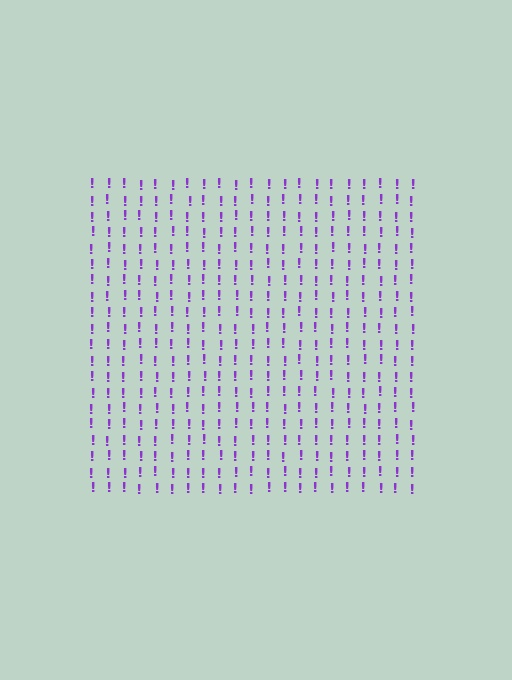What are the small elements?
The small elements are exclamation marks.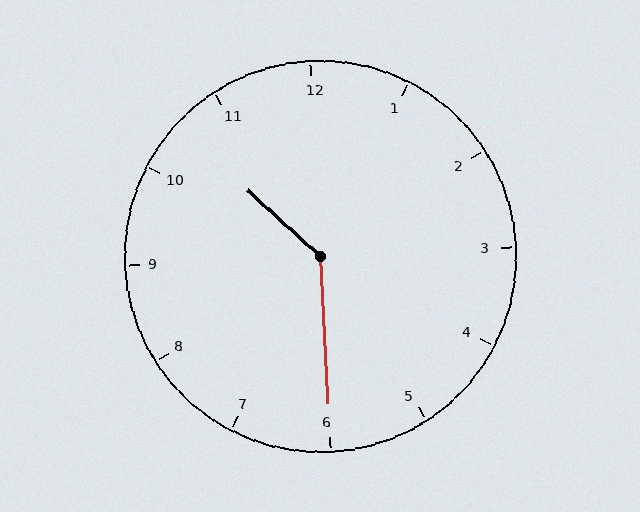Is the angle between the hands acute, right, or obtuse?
It is obtuse.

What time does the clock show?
10:30.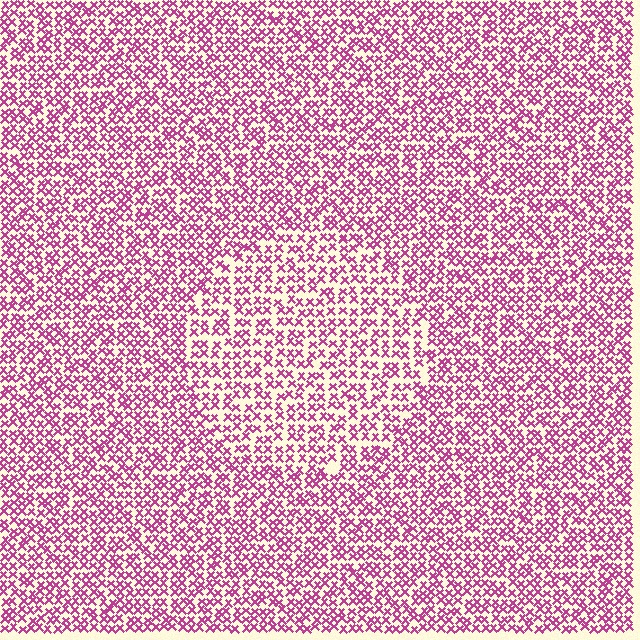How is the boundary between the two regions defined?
The boundary is defined by a change in element density (approximately 1.4x ratio). All elements are the same color, size, and shape.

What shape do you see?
I see a circle.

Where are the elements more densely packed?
The elements are more densely packed outside the circle boundary.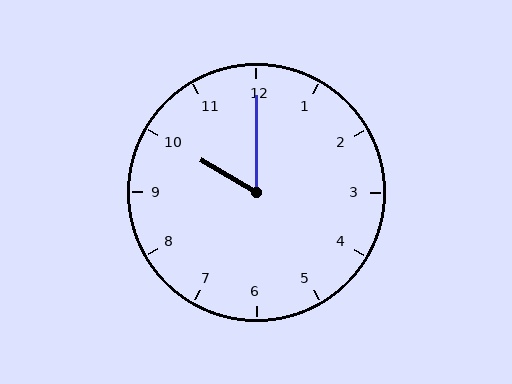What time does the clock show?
10:00.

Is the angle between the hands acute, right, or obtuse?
It is acute.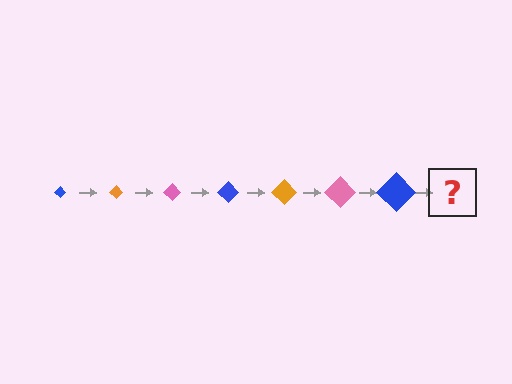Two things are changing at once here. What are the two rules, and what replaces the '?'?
The two rules are that the diamond grows larger each step and the color cycles through blue, orange, and pink. The '?' should be an orange diamond, larger than the previous one.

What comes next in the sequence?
The next element should be an orange diamond, larger than the previous one.